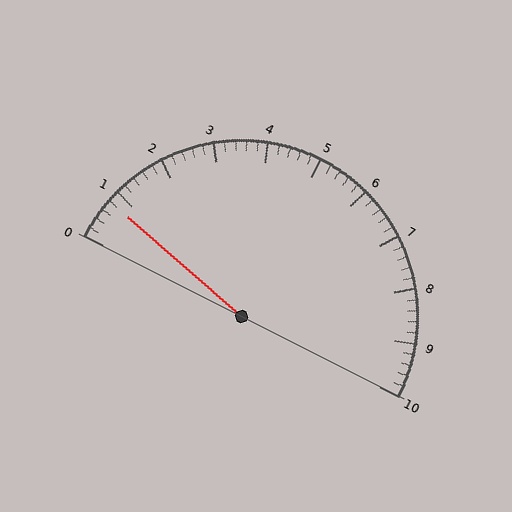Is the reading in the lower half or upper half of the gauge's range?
The reading is in the lower half of the range (0 to 10).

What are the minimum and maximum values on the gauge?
The gauge ranges from 0 to 10.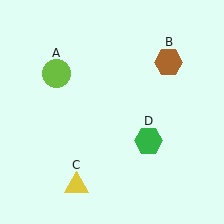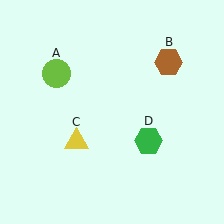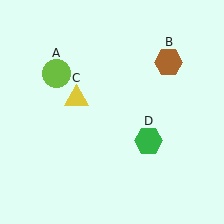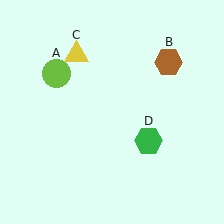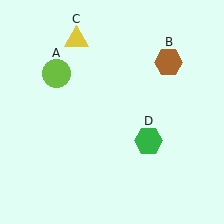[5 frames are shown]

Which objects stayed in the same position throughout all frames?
Lime circle (object A) and brown hexagon (object B) and green hexagon (object D) remained stationary.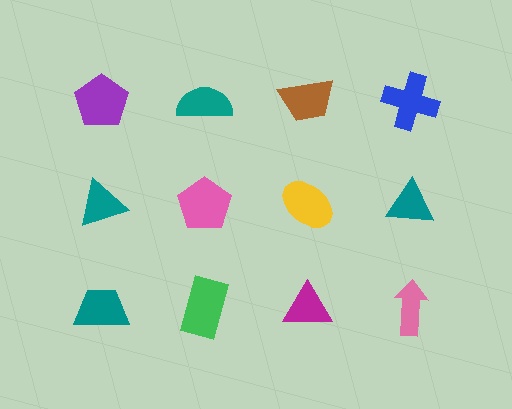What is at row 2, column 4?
A teal triangle.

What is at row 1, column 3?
A brown trapezoid.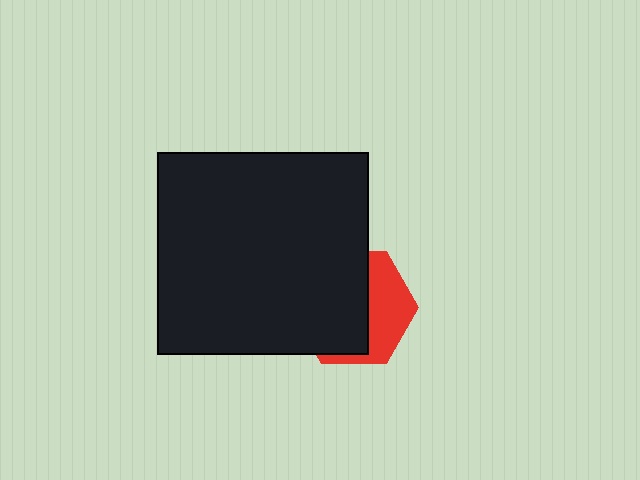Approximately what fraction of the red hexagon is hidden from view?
Roughly 62% of the red hexagon is hidden behind the black rectangle.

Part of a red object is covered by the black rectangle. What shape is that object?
It is a hexagon.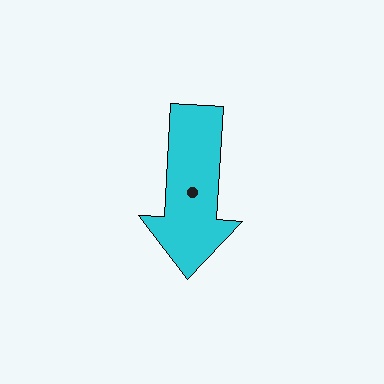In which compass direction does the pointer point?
South.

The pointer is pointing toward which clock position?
Roughly 6 o'clock.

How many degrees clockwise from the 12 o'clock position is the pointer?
Approximately 183 degrees.